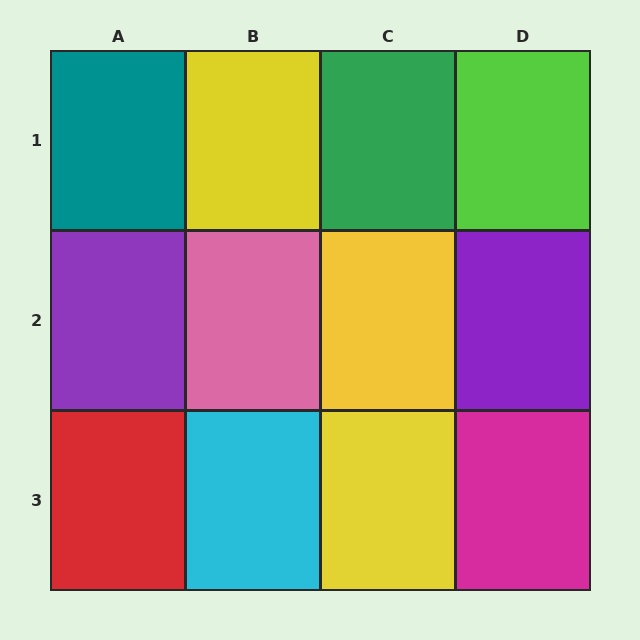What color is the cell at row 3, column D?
Magenta.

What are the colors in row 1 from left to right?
Teal, yellow, green, lime.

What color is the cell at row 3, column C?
Yellow.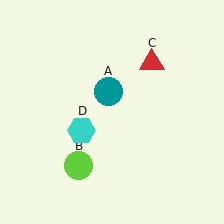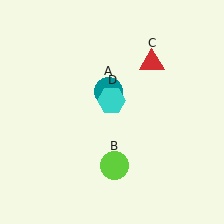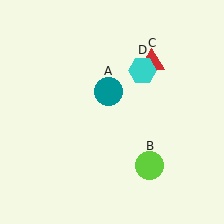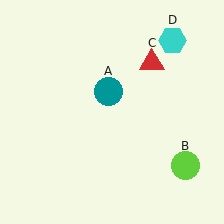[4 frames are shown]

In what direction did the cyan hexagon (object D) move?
The cyan hexagon (object D) moved up and to the right.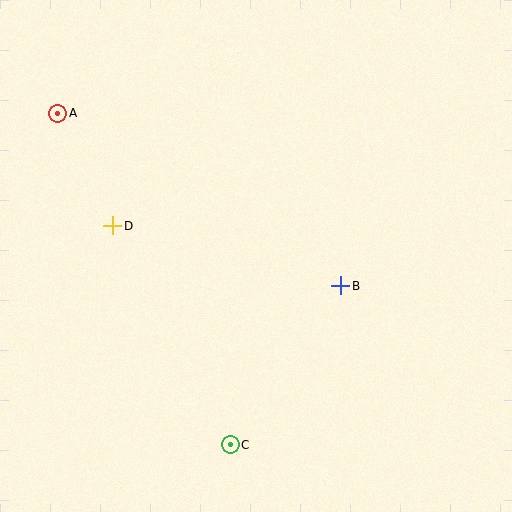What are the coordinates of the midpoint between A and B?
The midpoint between A and B is at (199, 199).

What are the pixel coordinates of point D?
Point D is at (113, 226).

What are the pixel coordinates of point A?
Point A is at (58, 113).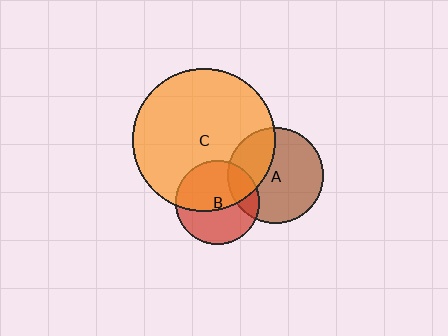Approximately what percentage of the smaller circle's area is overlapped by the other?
Approximately 20%.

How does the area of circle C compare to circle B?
Approximately 2.9 times.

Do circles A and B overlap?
Yes.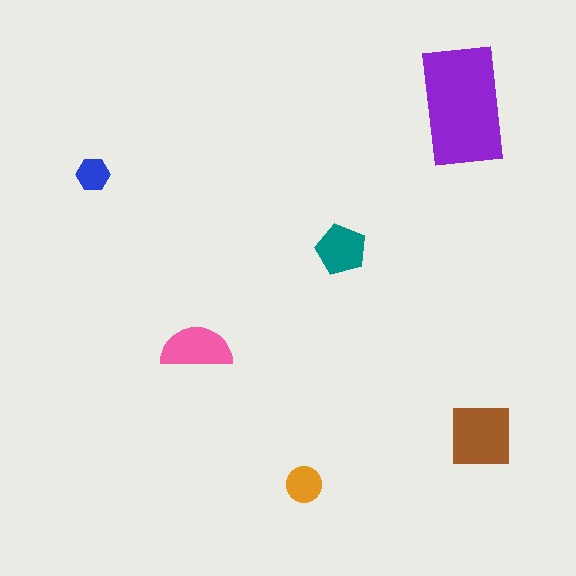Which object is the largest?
The purple rectangle.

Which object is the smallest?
The blue hexagon.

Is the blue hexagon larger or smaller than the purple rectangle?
Smaller.